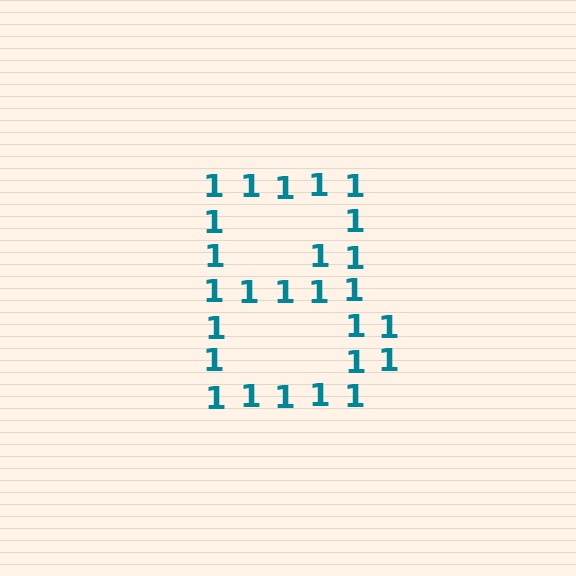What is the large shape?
The large shape is the letter B.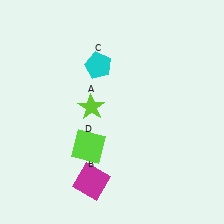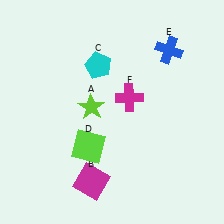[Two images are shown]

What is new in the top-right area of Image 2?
A magenta cross (F) was added in the top-right area of Image 2.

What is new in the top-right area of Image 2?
A blue cross (E) was added in the top-right area of Image 2.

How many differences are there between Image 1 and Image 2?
There are 2 differences between the two images.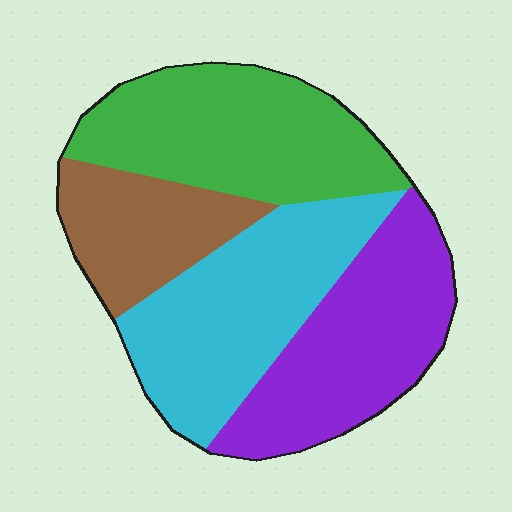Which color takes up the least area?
Brown, at roughly 15%.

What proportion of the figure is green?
Green covers roughly 30% of the figure.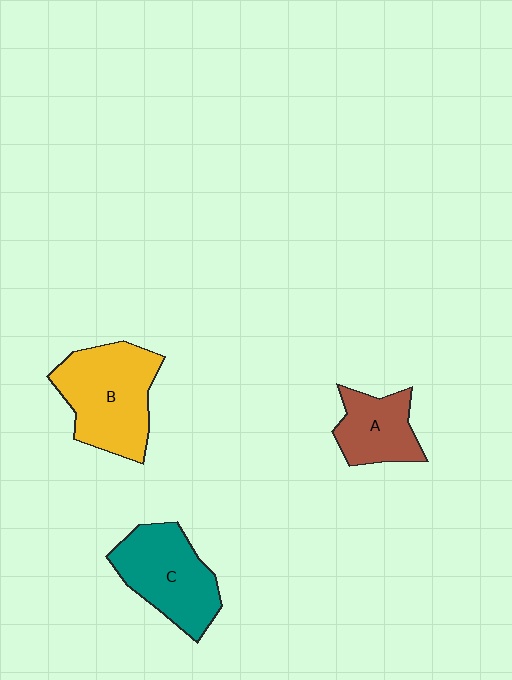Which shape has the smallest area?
Shape A (brown).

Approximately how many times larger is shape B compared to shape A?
Approximately 1.7 times.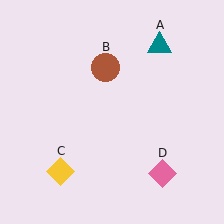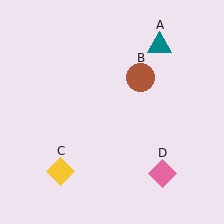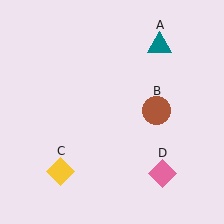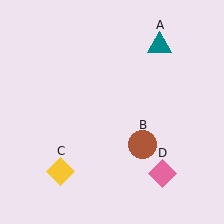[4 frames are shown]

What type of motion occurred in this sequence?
The brown circle (object B) rotated clockwise around the center of the scene.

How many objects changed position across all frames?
1 object changed position: brown circle (object B).